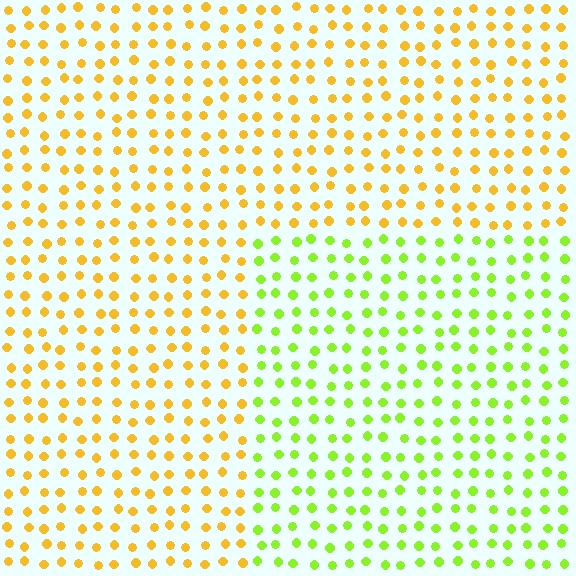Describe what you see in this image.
The image is filled with small yellow elements in a uniform arrangement. A rectangle-shaped region is visible where the elements are tinted to a slightly different hue, forming a subtle color boundary.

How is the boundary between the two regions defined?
The boundary is defined purely by a slight shift in hue (about 48 degrees). Spacing, size, and orientation are identical on both sides.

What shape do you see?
I see a rectangle.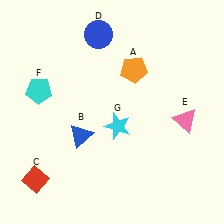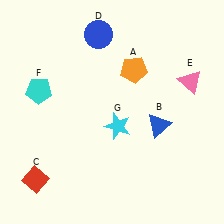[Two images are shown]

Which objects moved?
The objects that moved are: the blue triangle (B), the pink triangle (E).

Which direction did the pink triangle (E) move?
The pink triangle (E) moved up.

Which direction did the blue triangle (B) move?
The blue triangle (B) moved right.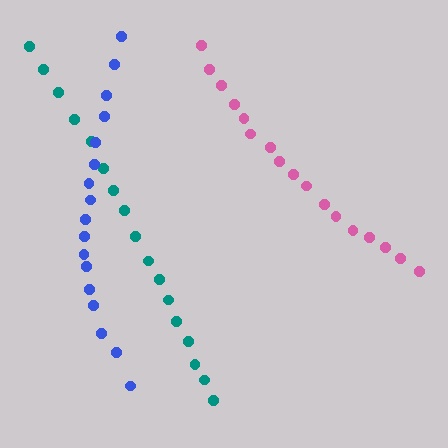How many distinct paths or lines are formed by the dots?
There are 3 distinct paths.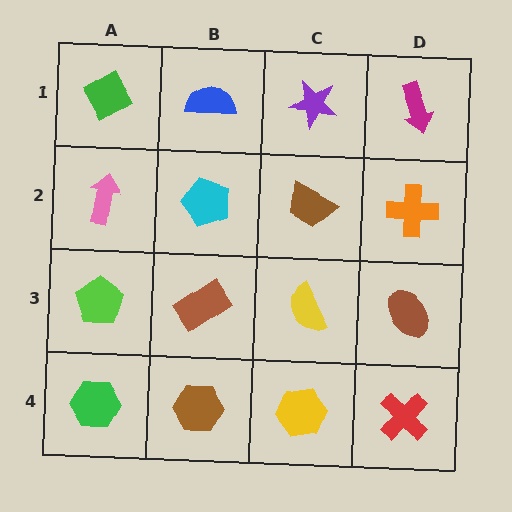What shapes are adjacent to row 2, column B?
A blue semicircle (row 1, column B), a brown rectangle (row 3, column B), a pink arrow (row 2, column A), a brown trapezoid (row 2, column C).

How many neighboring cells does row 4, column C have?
3.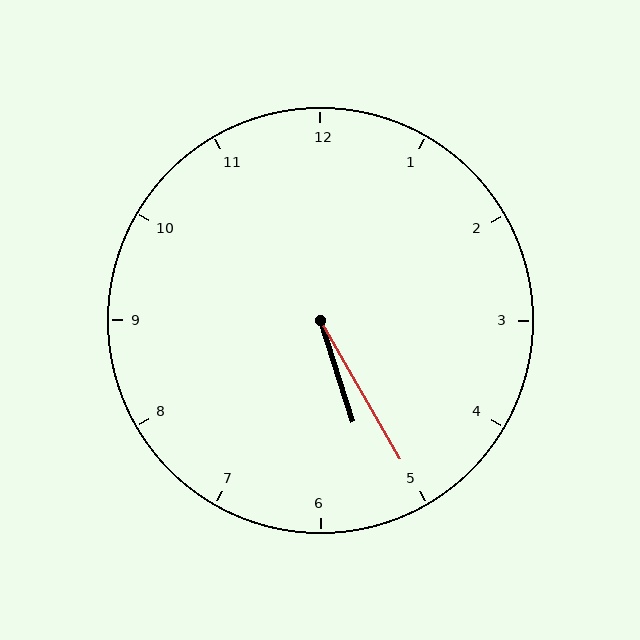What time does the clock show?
5:25.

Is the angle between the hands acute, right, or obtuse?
It is acute.